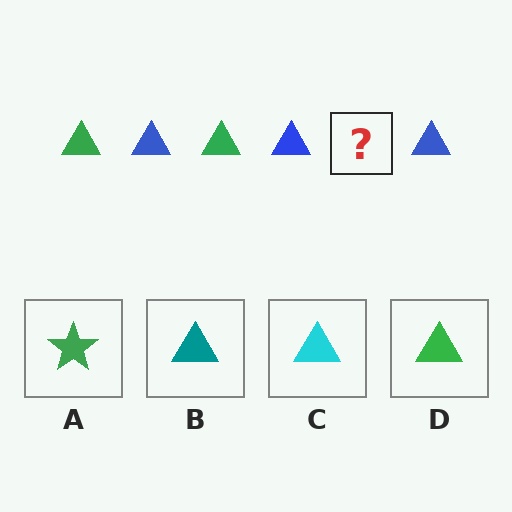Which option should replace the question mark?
Option D.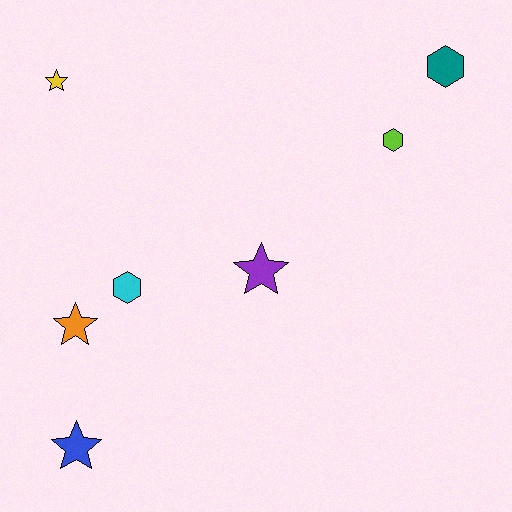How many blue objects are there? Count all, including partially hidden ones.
There is 1 blue object.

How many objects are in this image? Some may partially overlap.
There are 7 objects.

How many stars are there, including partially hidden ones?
There are 4 stars.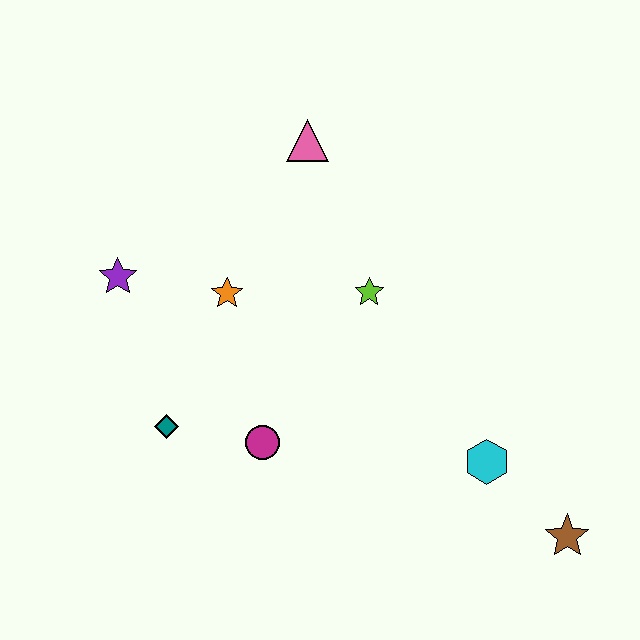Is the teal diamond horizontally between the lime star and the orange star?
No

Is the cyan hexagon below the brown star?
No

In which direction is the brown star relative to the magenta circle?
The brown star is to the right of the magenta circle.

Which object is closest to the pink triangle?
The lime star is closest to the pink triangle.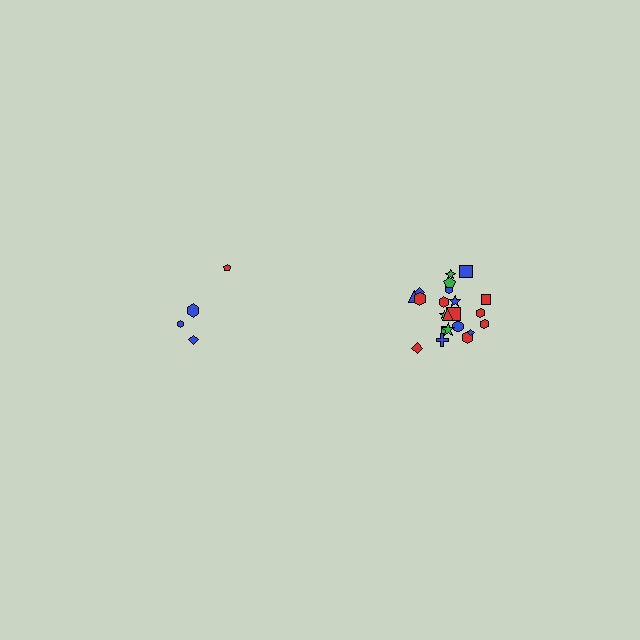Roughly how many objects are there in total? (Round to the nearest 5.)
Roughly 25 objects in total.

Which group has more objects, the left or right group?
The right group.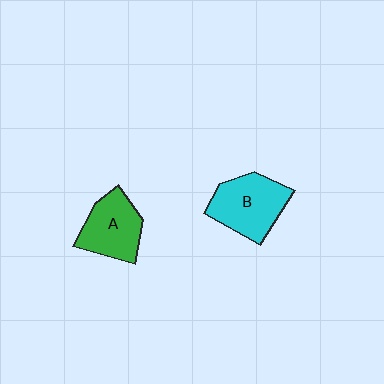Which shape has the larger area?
Shape B (cyan).